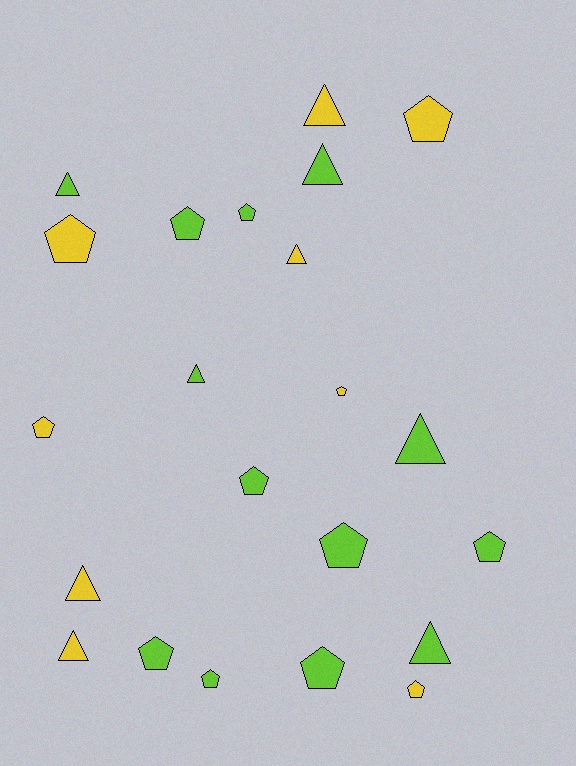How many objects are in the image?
There are 22 objects.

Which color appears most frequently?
Lime, with 13 objects.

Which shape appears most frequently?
Pentagon, with 13 objects.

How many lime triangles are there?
There are 5 lime triangles.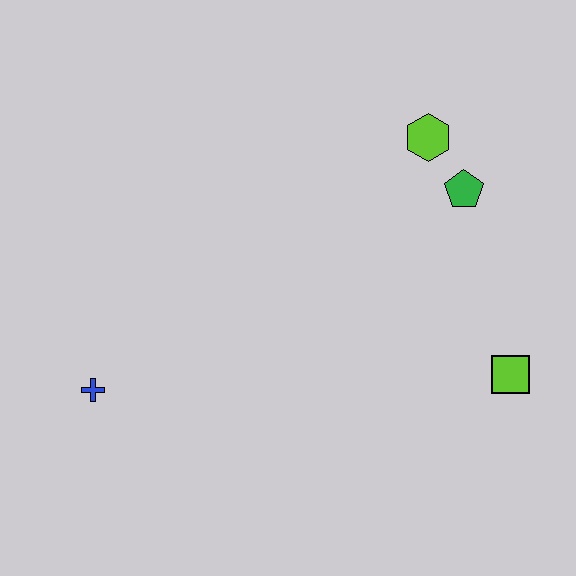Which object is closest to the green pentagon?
The lime hexagon is closest to the green pentagon.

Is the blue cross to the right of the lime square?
No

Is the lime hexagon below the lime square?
No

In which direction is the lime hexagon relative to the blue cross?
The lime hexagon is to the right of the blue cross.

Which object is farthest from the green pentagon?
The blue cross is farthest from the green pentagon.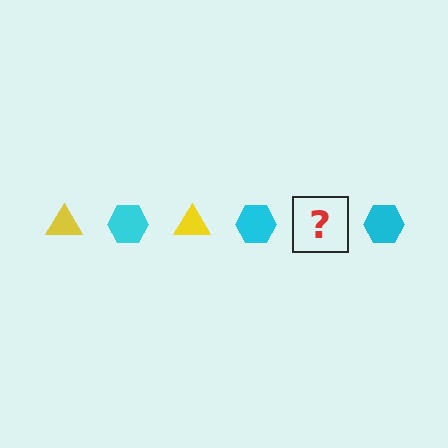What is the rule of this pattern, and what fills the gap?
The rule is that the pattern alternates between yellow triangle and cyan hexagon. The gap should be filled with a yellow triangle.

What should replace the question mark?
The question mark should be replaced with a yellow triangle.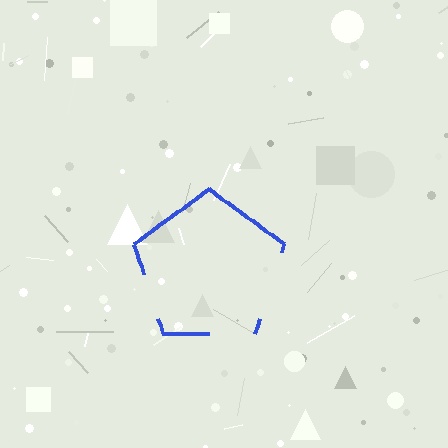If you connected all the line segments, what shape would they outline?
They would outline a pentagon.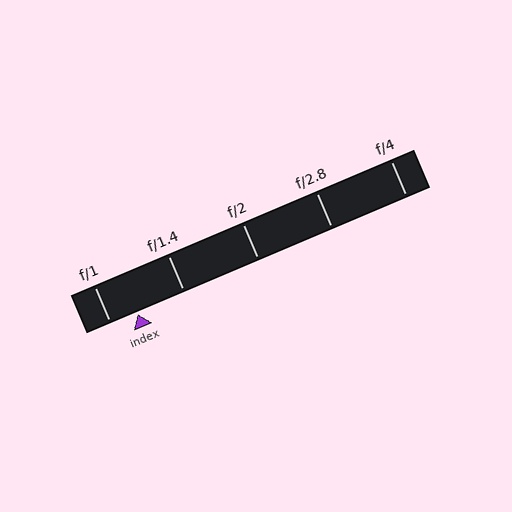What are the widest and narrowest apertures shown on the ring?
The widest aperture shown is f/1 and the narrowest is f/4.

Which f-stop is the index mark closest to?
The index mark is closest to f/1.